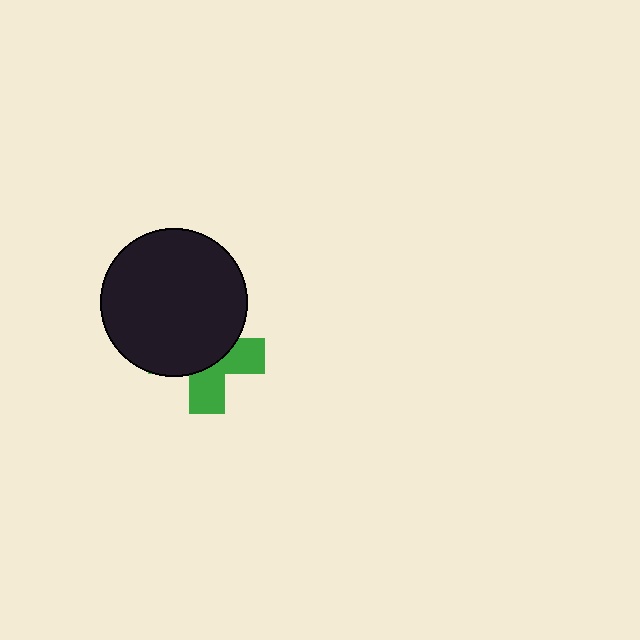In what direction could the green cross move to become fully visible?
The green cross could move down. That would shift it out from behind the black circle entirely.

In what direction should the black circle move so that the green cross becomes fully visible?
The black circle should move up. That is the shortest direction to clear the overlap and leave the green cross fully visible.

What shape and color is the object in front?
The object in front is a black circle.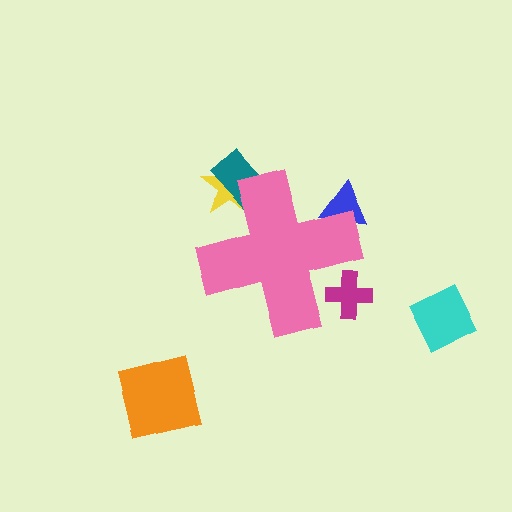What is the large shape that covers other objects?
A pink cross.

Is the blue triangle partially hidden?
Yes, the blue triangle is partially hidden behind the pink cross.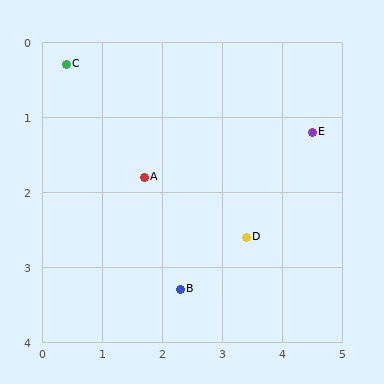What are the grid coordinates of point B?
Point B is at approximately (2.3, 3.3).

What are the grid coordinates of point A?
Point A is at approximately (1.7, 1.8).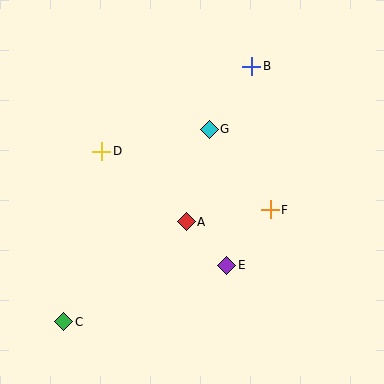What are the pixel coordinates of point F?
Point F is at (270, 210).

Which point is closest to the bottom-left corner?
Point C is closest to the bottom-left corner.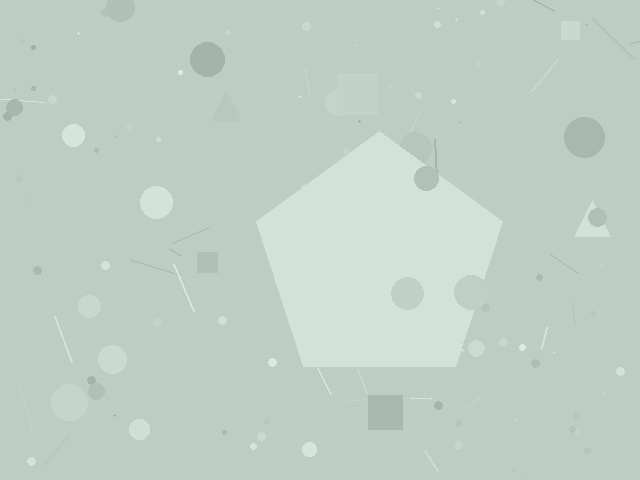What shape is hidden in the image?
A pentagon is hidden in the image.